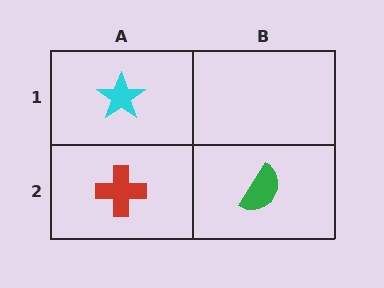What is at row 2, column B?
A green semicircle.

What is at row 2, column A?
A red cross.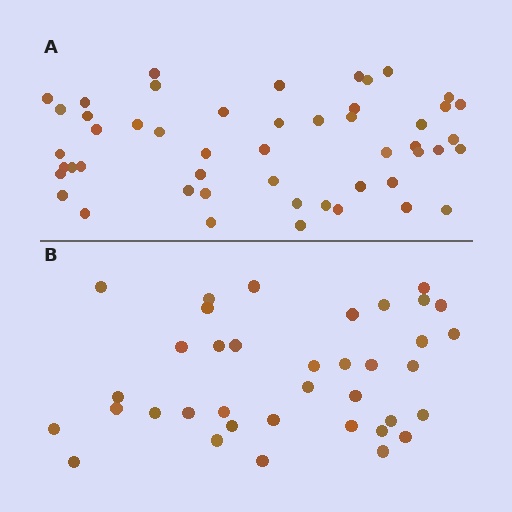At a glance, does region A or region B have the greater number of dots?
Region A (the top region) has more dots.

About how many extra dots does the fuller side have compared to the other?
Region A has approximately 15 more dots than region B.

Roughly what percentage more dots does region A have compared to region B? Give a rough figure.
About 35% more.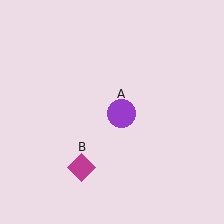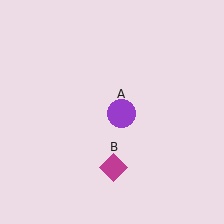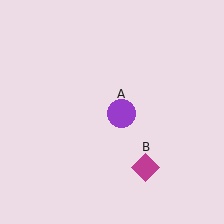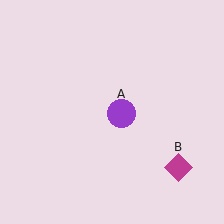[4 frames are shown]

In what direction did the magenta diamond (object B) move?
The magenta diamond (object B) moved right.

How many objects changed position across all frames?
1 object changed position: magenta diamond (object B).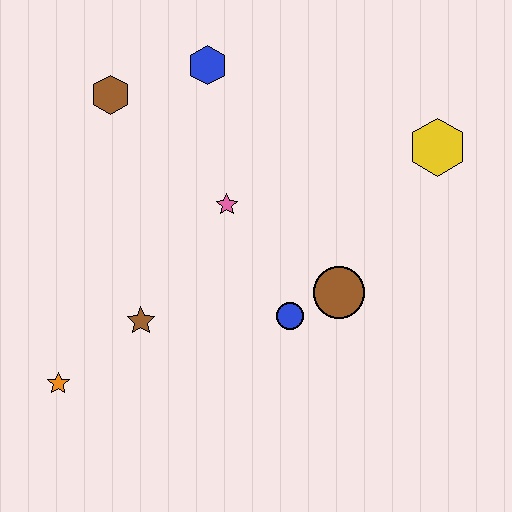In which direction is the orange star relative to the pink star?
The orange star is below the pink star.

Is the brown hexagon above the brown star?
Yes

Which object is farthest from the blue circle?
The brown hexagon is farthest from the blue circle.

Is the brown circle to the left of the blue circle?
No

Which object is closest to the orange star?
The brown star is closest to the orange star.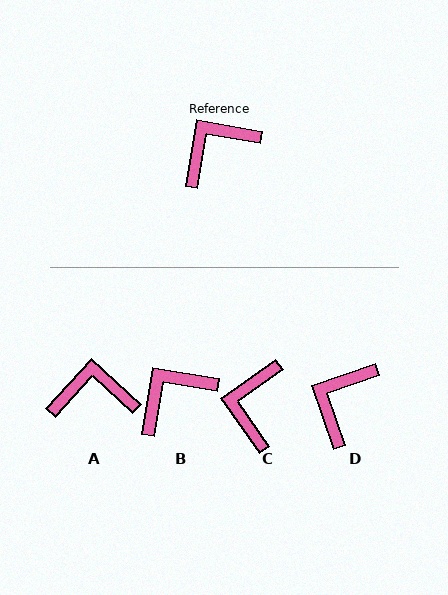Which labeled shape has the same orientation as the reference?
B.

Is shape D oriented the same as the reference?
No, it is off by about 29 degrees.